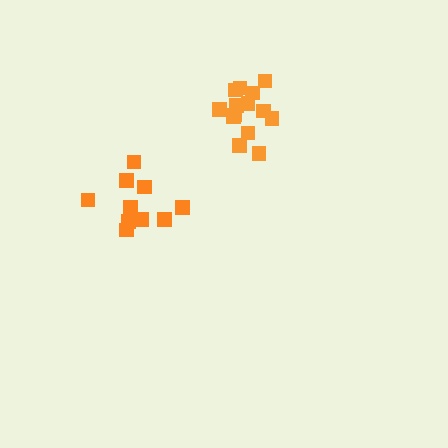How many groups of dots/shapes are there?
There are 2 groups.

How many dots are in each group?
Group 1: 14 dots, Group 2: 12 dots (26 total).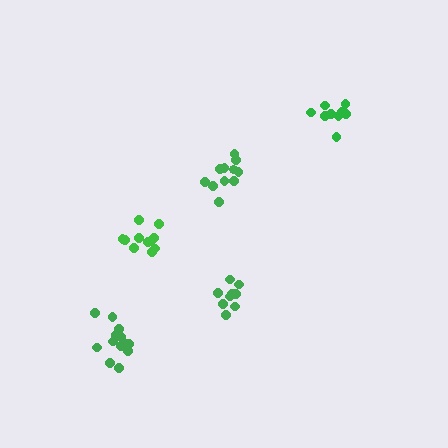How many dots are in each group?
Group 1: 9 dots, Group 2: 11 dots, Group 3: 9 dots, Group 4: 13 dots, Group 5: 11 dots (53 total).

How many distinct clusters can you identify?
There are 5 distinct clusters.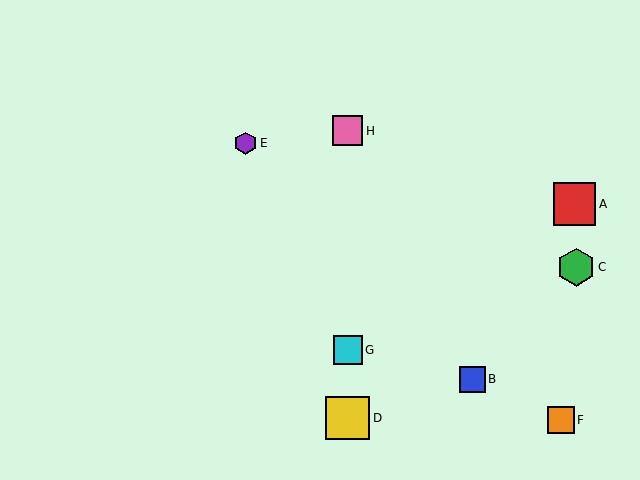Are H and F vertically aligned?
No, H is at x≈348 and F is at x≈561.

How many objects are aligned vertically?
3 objects (D, G, H) are aligned vertically.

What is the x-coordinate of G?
Object G is at x≈348.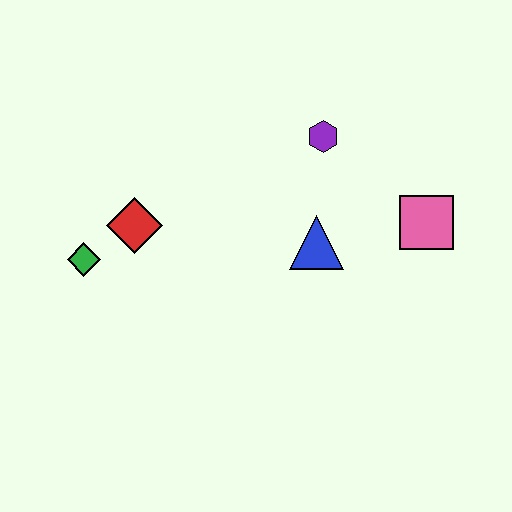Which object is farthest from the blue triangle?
The green diamond is farthest from the blue triangle.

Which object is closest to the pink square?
The blue triangle is closest to the pink square.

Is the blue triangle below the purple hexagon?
Yes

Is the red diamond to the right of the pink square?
No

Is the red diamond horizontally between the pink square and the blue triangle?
No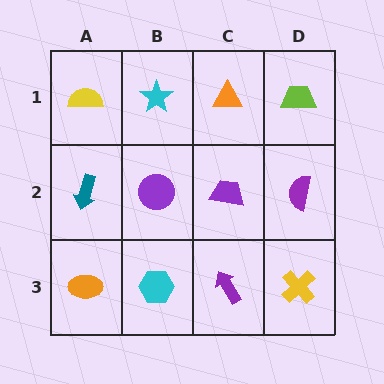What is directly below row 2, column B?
A cyan hexagon.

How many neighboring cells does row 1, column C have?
3.